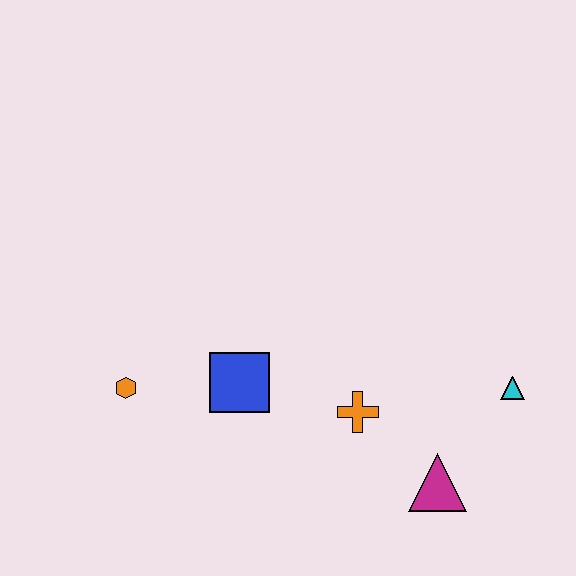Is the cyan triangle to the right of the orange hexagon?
Yes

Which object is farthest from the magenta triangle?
The orange hexagon is farthest from the magenta triangle.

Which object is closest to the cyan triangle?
The magenta triangle is closest to the cyan triangle.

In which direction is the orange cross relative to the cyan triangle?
The orange cross is to the left of the cyan triangle.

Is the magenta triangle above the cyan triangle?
No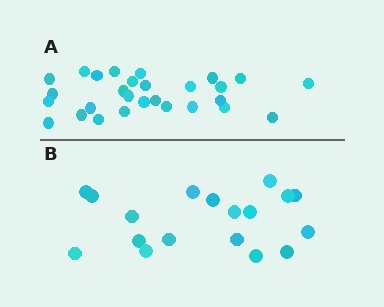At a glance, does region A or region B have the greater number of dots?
Region A (the top region) has more dots.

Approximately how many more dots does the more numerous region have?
Region A has roughly 10 or so more dots than region B.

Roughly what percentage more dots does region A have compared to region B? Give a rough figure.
About 55% more.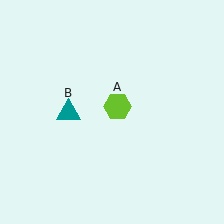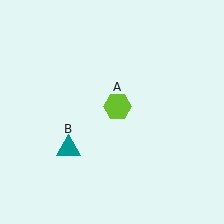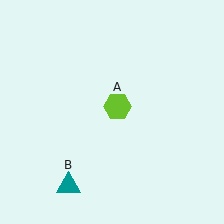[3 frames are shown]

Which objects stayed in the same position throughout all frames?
Lime hexagon (object A) remained stationary.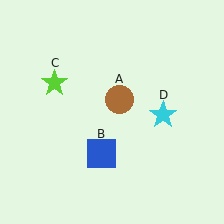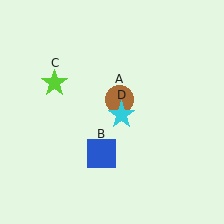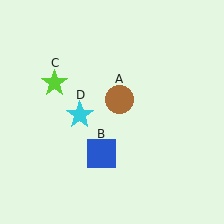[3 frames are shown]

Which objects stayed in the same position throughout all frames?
Brown circle (object A) and blue square (object B) and lime star (object C) remained stationary.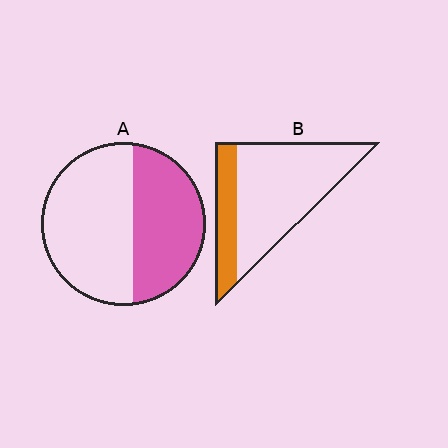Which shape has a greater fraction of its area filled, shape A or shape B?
Shape A.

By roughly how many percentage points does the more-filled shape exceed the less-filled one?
By roughly 20 percentage points (A over B).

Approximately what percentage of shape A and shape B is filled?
A is approximately 45% and B is approximately 25%.